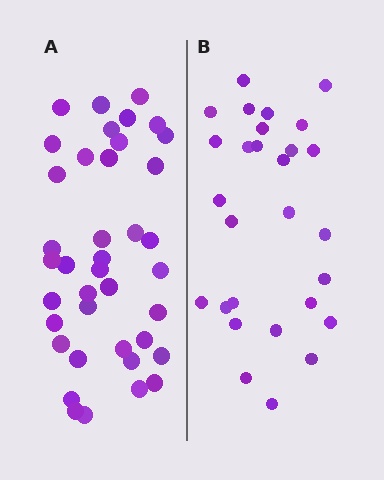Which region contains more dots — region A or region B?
Region A (the left region) has more dots.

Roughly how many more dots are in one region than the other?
Region A has roughly 12 or so more dots than region B.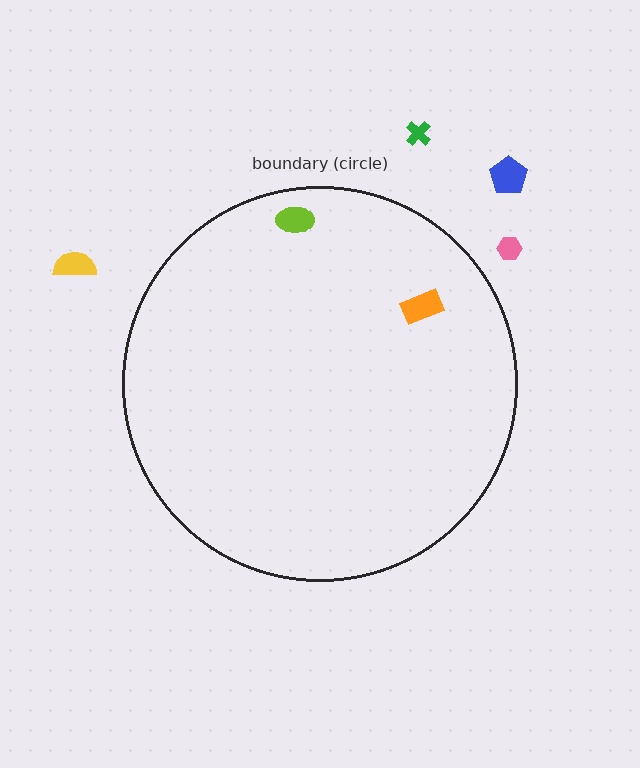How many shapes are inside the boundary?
2 inside, 4 outside.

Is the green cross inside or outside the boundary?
Outside.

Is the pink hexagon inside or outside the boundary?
Outside.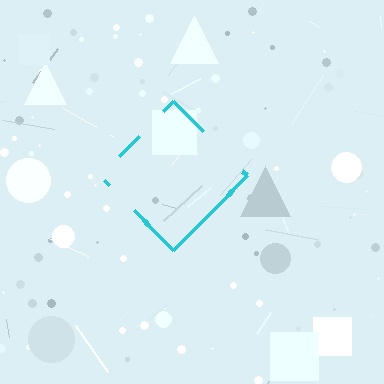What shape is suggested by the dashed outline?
The dashed outline suggests a diamond.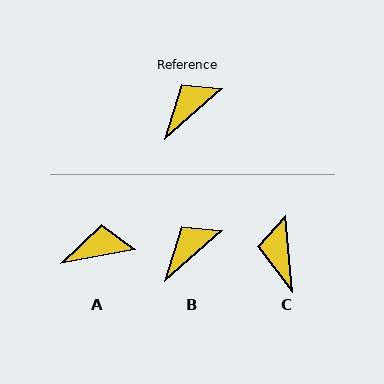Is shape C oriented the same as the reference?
No, it is off by about 53 degrees.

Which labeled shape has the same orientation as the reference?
B.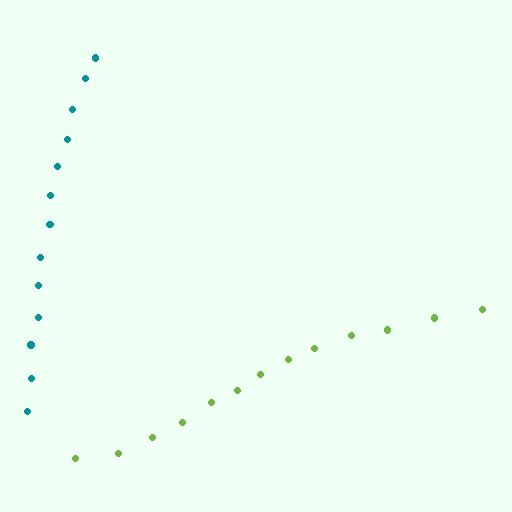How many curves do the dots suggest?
There are 2 distinct paths.